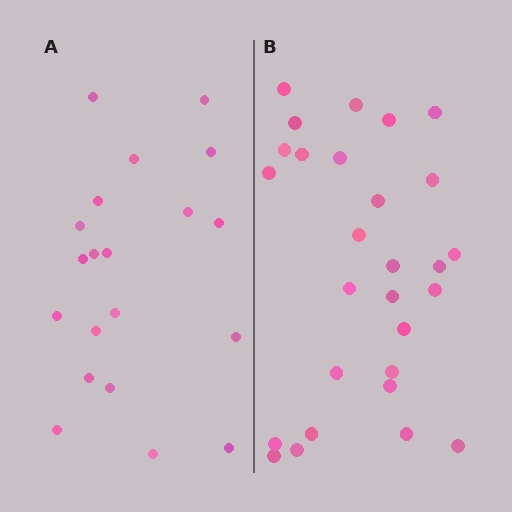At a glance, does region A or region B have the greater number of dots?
Region B (the right region) has more dots.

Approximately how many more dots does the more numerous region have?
Region B has roughly 8 or so more dots than region A.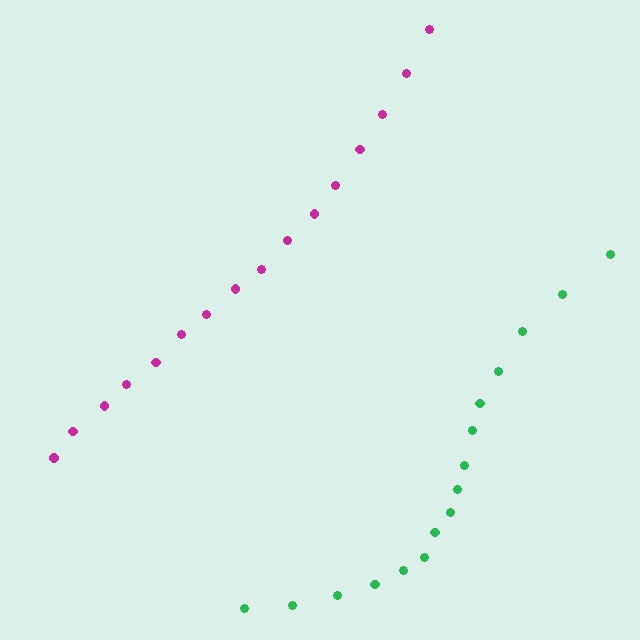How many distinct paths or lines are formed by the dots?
There are 2 distinct paths.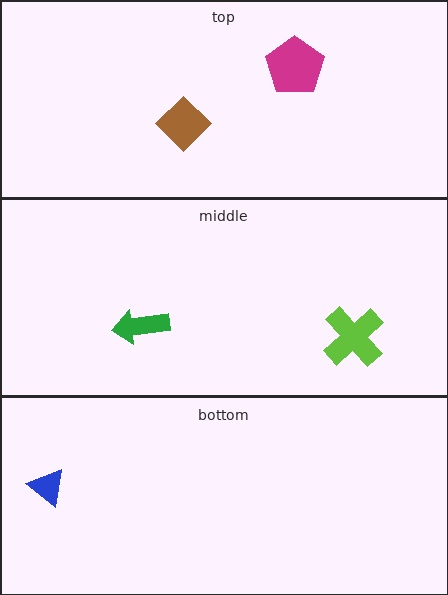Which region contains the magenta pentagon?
The top region.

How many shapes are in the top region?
2.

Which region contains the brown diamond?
The top region.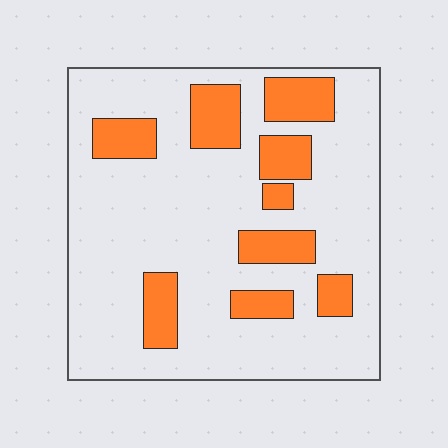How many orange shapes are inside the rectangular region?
9.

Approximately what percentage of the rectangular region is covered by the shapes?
Approximately 20%.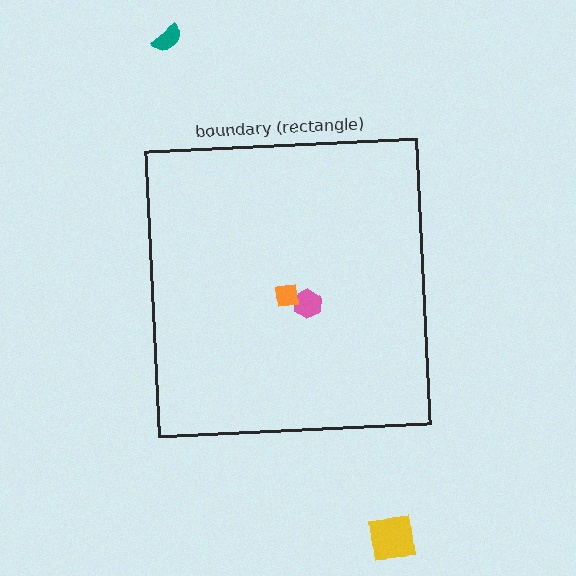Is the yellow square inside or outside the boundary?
Outside.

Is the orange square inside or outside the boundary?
Inside.